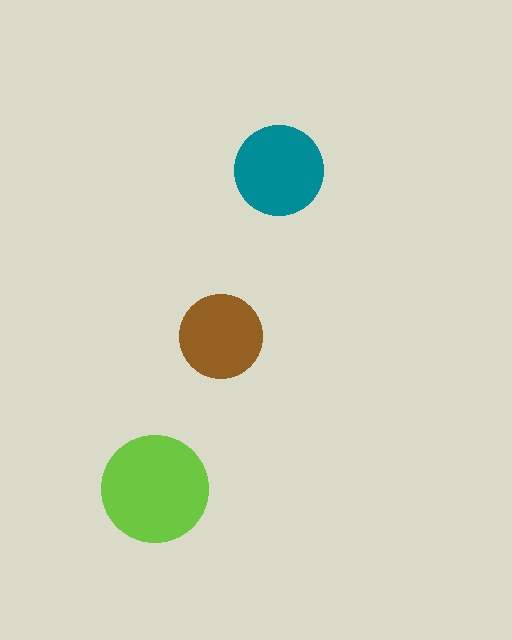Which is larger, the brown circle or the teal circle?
The teal one.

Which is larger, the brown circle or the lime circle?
The lime one.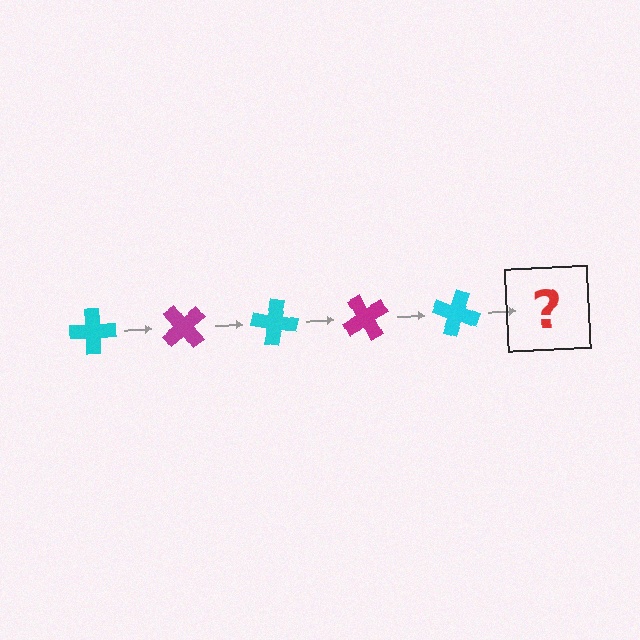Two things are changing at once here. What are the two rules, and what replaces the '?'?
The two rules are that it rotates 50 degrees each step and the color cycles through cyan and magenta. The '?' should be a magenta cross, rotated 250 degrees from the start.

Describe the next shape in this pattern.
It should be a magenta cross, rotated 250 degrees from the start.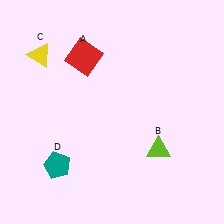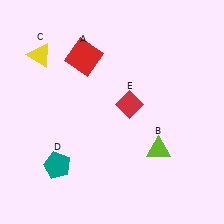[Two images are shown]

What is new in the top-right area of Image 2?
A red diamond (E) was added in the top-right area of Image 2.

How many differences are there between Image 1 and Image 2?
There is 1 difference between the two images.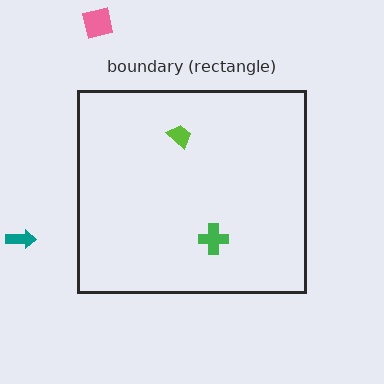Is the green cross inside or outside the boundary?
Inside.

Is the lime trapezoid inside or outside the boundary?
Inside.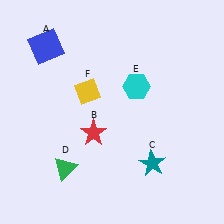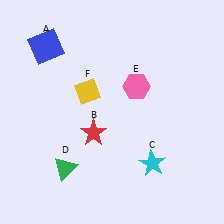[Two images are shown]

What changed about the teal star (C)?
In Image 1, C is teal. In Image 2, it changed to cyan.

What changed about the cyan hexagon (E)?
In Image 1, E is cyan. In Image 2, it changed to pink.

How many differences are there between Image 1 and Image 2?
There are 2 differences between the two images.